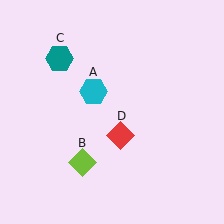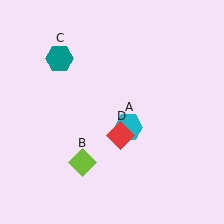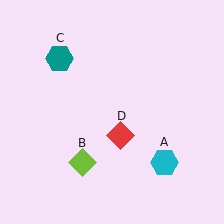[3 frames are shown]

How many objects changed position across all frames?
1 object changed position: cyan hexagon (object A).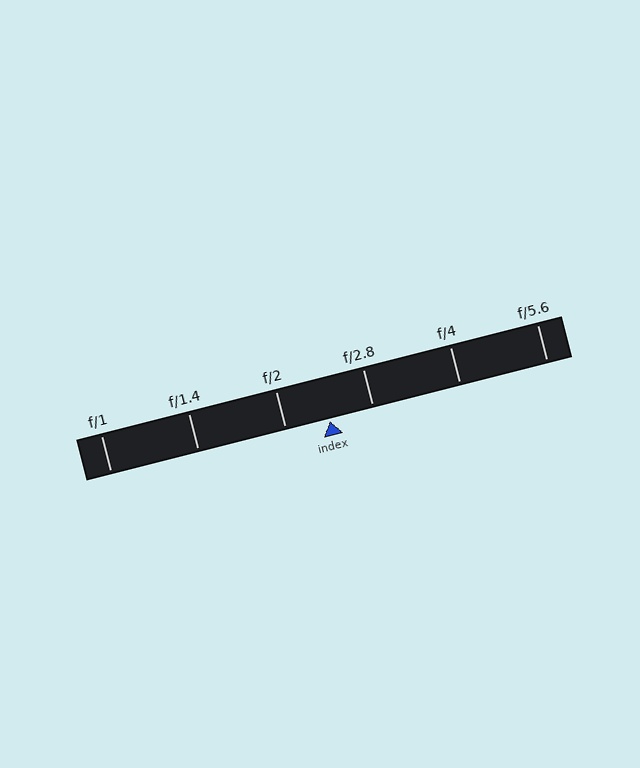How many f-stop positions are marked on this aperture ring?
There are 6 f-stop positions marked.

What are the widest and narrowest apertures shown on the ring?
The widest aperture shown is f/1 and the narrowest is f/5.6.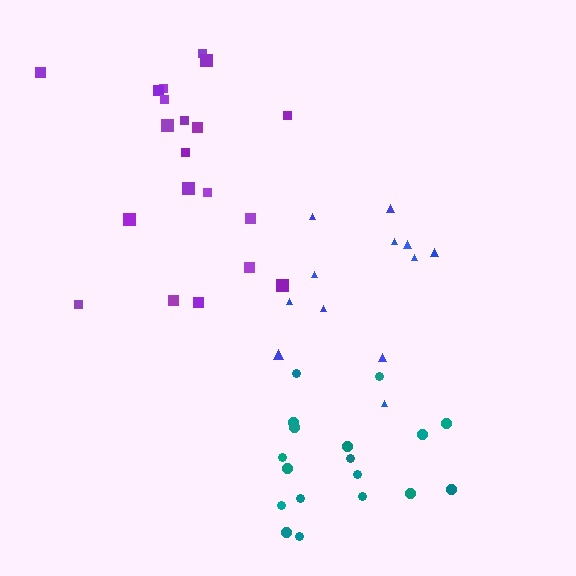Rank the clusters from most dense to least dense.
teal, purple, blue.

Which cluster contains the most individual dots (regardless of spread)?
Purple (20).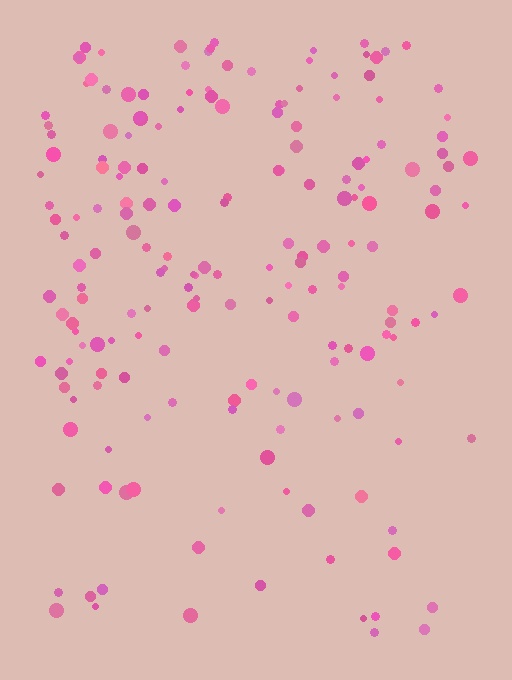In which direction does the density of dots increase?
From bottom to top, with the top side densest.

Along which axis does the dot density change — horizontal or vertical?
Vertical.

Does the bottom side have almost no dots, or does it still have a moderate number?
Still a moderate number, just noticeably fewer than the top.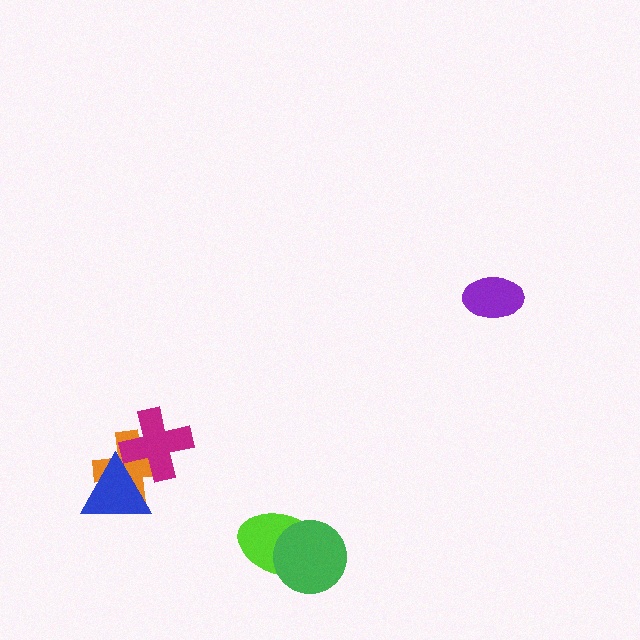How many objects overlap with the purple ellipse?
0 objects overlap with the purple ellipse.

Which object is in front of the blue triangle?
The magenta cross is in front of the blue triangle.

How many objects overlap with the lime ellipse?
1 object overlaps with the lime ellipse.